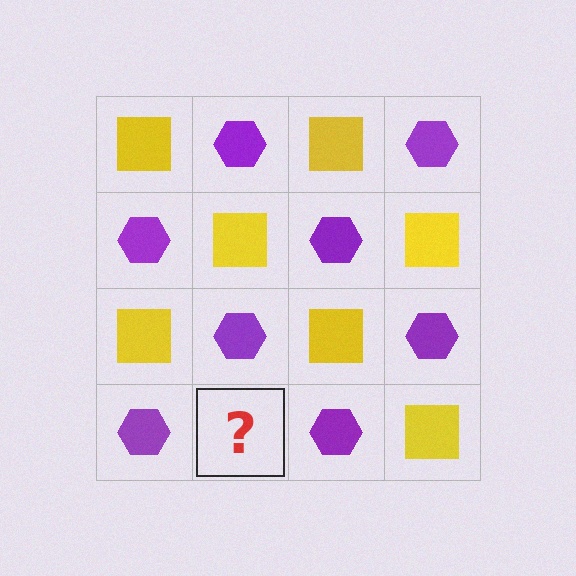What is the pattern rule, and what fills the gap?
The rule is that it alternates yellow square and purple hexagon in a checkerboard pattern. The gap should be filled with a yellow square.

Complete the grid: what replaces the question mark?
The question mark should be replaced with a yellow square.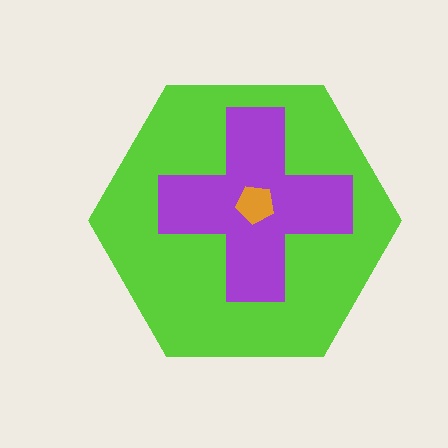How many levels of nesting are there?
3.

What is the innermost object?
The orange pentagon.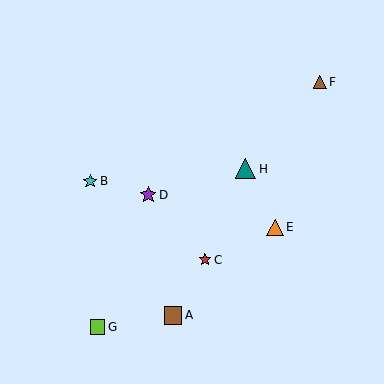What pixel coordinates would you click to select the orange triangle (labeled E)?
Click at (275, 227) to select the orange triangle E.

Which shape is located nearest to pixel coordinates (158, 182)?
The purple star (labeled D) at (148, 195) is nearest to that location.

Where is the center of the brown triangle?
The center of the brown triangle is at (320, 82).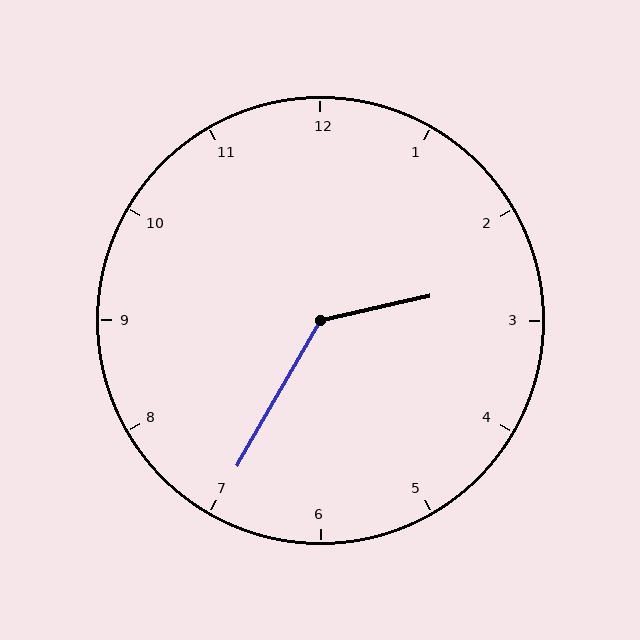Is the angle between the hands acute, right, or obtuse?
It is obtuse.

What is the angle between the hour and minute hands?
Approximately 132 degrees.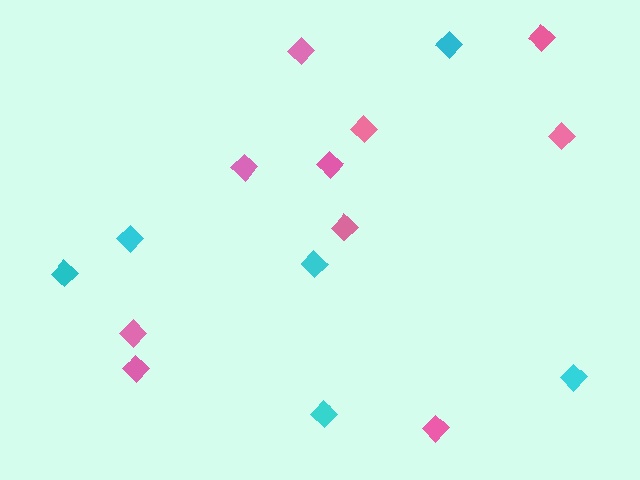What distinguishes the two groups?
There are 2 groups: one group of cyan diamonds (6) and one group of pink diamonds (10).